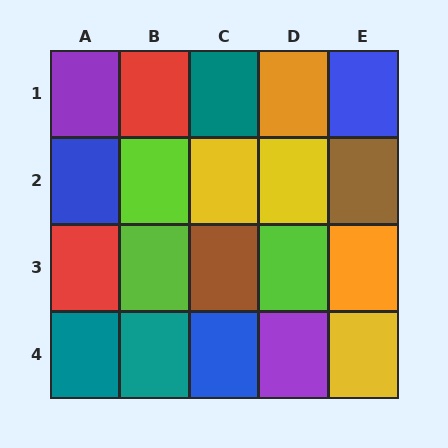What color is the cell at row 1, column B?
Red.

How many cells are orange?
2 cells are orange.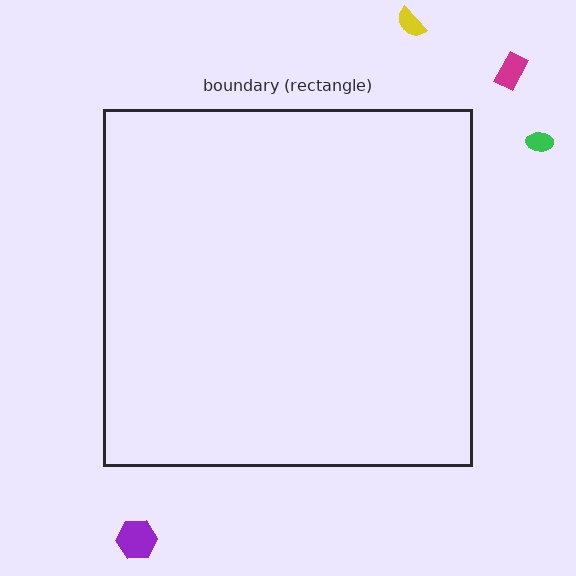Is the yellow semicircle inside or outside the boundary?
Outside.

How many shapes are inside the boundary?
0 inside, 4 outside.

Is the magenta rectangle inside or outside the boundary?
Outside.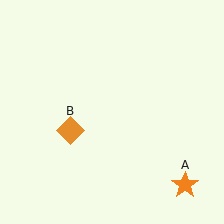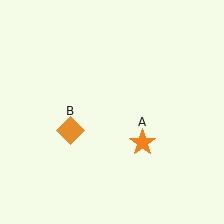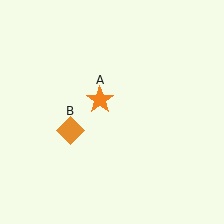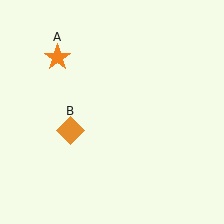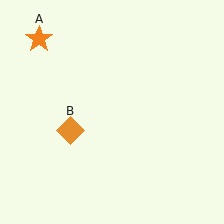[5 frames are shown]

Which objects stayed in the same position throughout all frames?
Orange diamond (object B) remained stationary.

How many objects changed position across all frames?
1 object changed position: orange star (object A).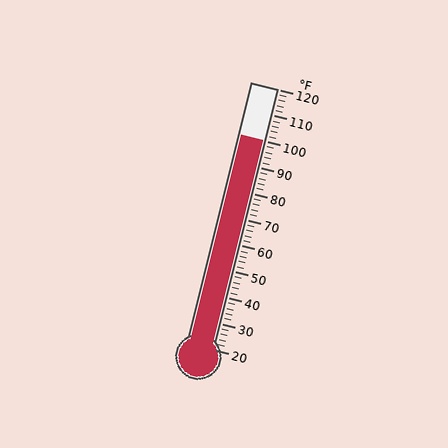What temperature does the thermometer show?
The thermometer shows approximately 100°F.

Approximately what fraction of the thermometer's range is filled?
The thermometer is filled to approximately 80% of its range.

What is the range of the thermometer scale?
The thermometer scale ranges from 20°F to 120°F.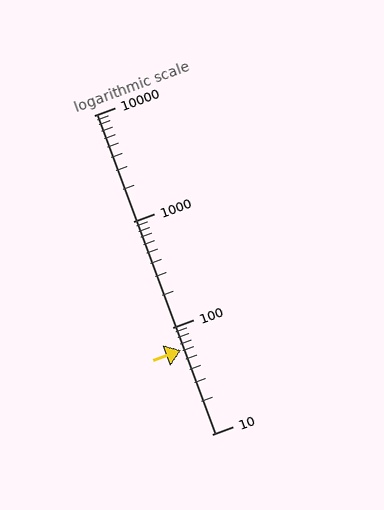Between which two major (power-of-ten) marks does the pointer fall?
The pointer is between 10 and 100.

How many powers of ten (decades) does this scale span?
The scale spans 3 decades, from 10 to 10000.